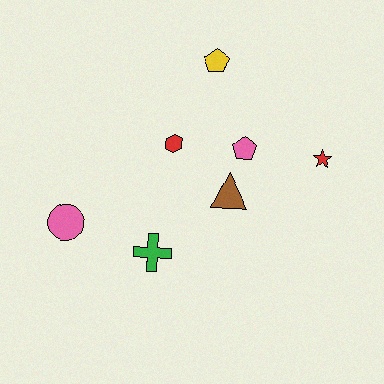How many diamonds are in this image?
There are no diamonds.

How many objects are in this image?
There are 7 objects.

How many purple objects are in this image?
There are no purple objects.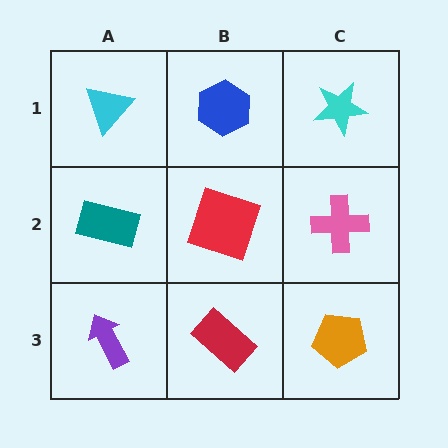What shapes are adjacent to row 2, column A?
A cyan triangle (row 1, column A), a purple arrow (row 3, column A), a red square (row 2, column B).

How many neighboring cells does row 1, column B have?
3.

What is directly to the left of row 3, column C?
A red rectangle.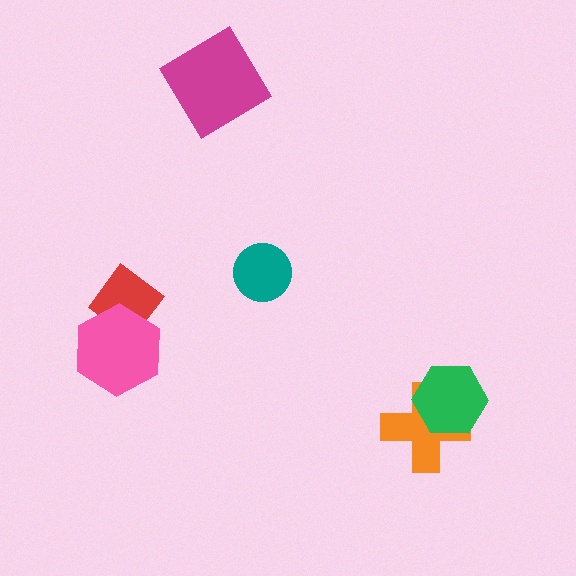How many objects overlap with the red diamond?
1 object overlaps with the red diamond.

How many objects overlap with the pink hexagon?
1 object overlaps with the pink hexagon.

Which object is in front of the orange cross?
The green hexagon is in front of the orange cross.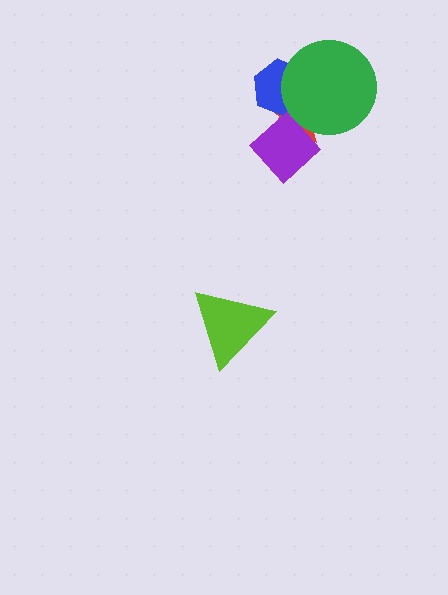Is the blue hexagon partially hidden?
Yes, it is partially covered by another shape.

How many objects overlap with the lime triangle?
0 objects overlap with the lime triangle.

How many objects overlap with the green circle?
3 objects overlap with the green circle.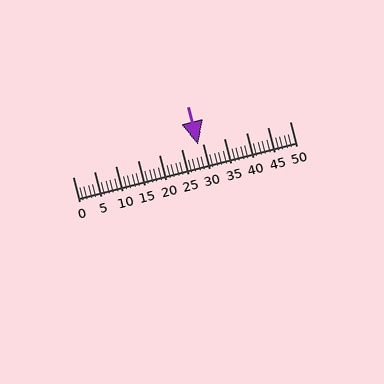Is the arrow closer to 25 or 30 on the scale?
The arrow is closer to 30.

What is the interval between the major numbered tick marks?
The major tick marks are spaced 5 units apart.